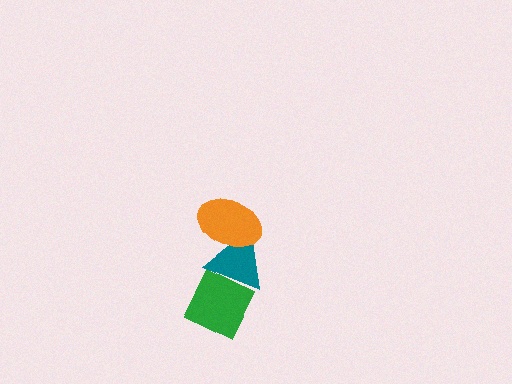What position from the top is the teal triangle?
The teal triangle is 2nd from the top.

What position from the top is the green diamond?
The green diamond is 3rd from the top.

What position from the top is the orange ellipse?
The orange ellipse is 1st from the top.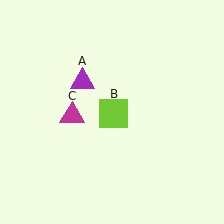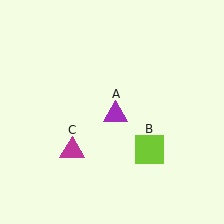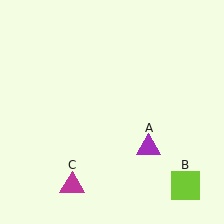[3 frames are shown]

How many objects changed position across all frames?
3 objects changed position: purple triangle (object A), lime square (object B), magenta triangle (object C).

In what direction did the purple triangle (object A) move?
The purple triangle (object A) moved down and to the right.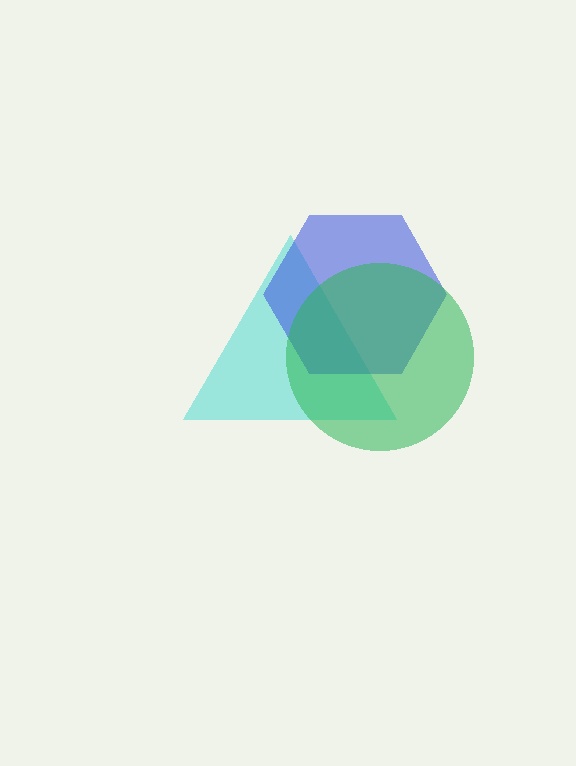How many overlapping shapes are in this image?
There are 3 overlapping shapes in the image.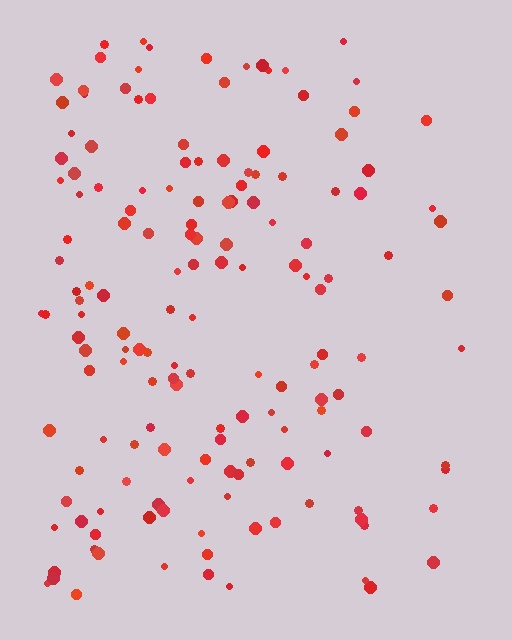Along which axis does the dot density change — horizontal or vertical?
Horizontal.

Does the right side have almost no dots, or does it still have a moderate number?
Still a moderate number, just noticeably fewer than the left.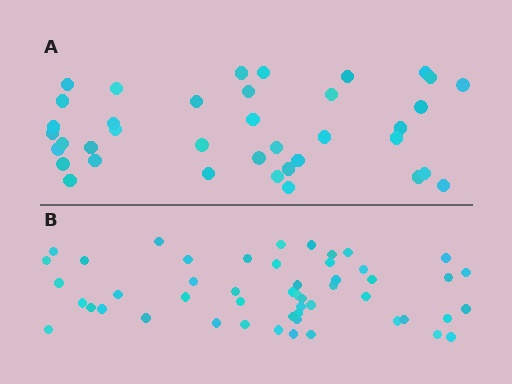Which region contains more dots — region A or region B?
Region B (the bottom region) has more dots.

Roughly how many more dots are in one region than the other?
Region B has approximately 15 more dots than region A.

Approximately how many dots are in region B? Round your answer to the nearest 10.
About 50 dots. (The exact count is 51, which rounds to 50.)